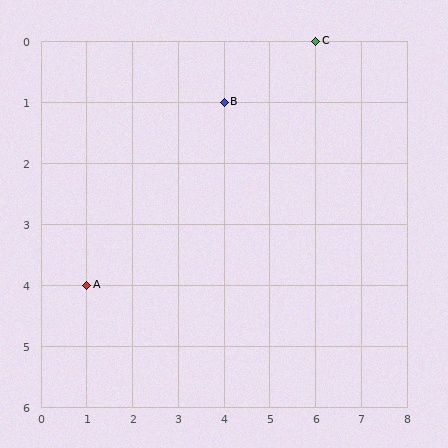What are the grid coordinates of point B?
Point B is at grid coordinates (4, 1).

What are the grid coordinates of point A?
Point A is at grid coordinates (1, 4).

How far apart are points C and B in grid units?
Points C and B are 2 columns and 1 row apart (about 2.2 grid units diagonally).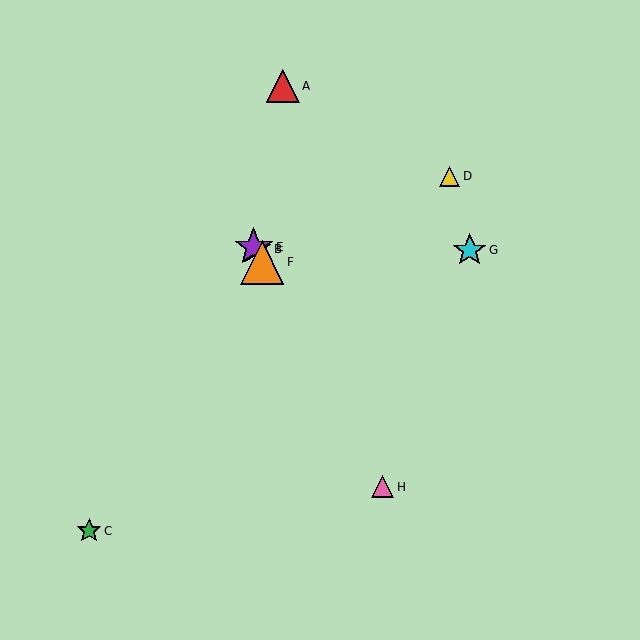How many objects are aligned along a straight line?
4 objects (B, E, F, H) are aligned along a straight line.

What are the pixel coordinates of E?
Object E is at (254, 247).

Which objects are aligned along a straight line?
Objects B, E, F, H are aligned along a straight line.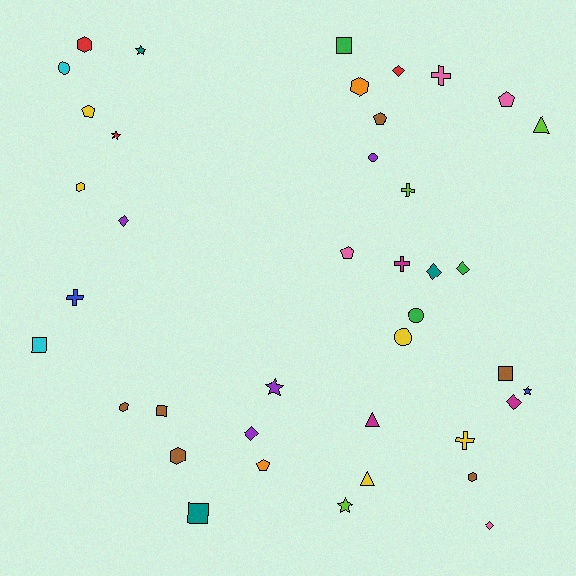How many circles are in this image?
There are 4 circles.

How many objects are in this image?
There are 40 objects.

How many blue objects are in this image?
There are 2 blue objects.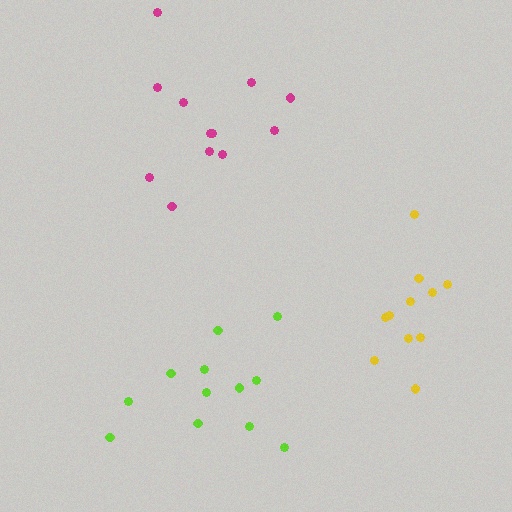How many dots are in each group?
Group 1: 11 dots, Group 2: 12 dots, Group 3: 12 dots (35 total).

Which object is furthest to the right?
The yellow cluster is rightmost.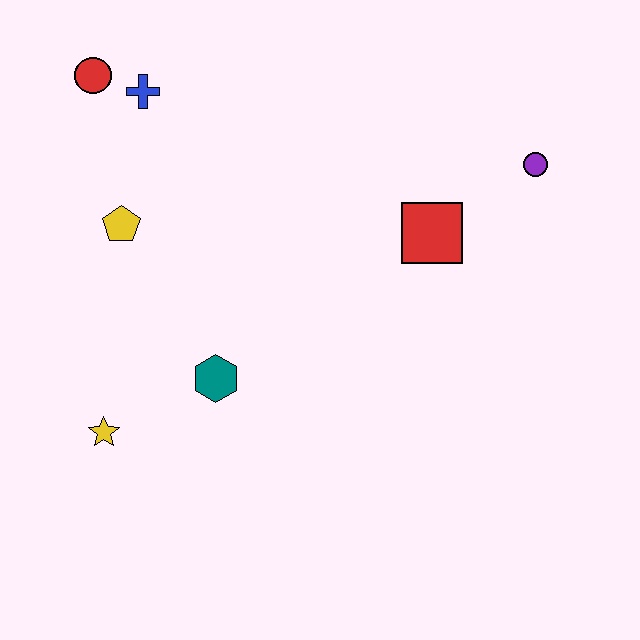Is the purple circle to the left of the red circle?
No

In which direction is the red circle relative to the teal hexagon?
The red circle is above the teal hexagon.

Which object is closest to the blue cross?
The red circle is closest to the blue cross.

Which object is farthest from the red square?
The yellow star is farthest from the red square.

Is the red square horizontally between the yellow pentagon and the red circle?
No